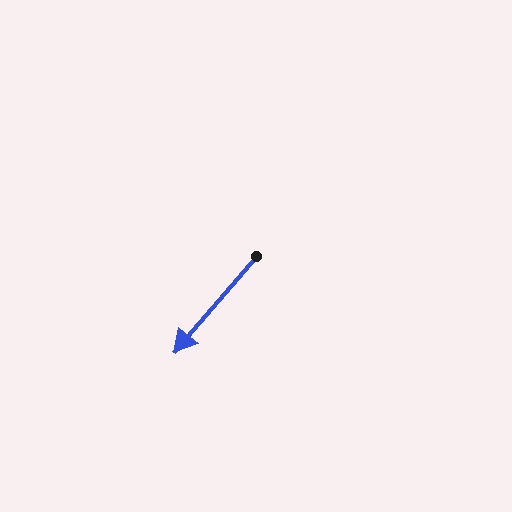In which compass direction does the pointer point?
Southwest.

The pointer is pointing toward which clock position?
Roughly 7 o'clock.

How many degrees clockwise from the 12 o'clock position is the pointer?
Approximately 220 degrees.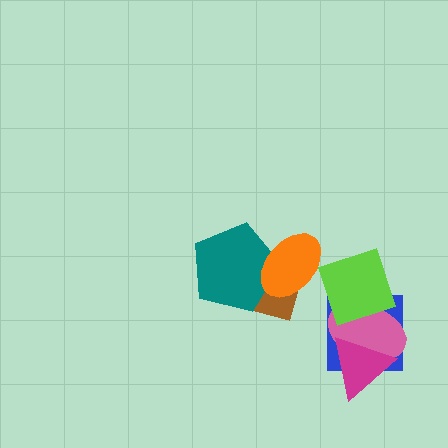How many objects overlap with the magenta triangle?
2 objects overlap with the magenta triangle.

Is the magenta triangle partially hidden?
No, no other shape covers it.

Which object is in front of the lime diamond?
The orange ellipse is in front of the lime diamond.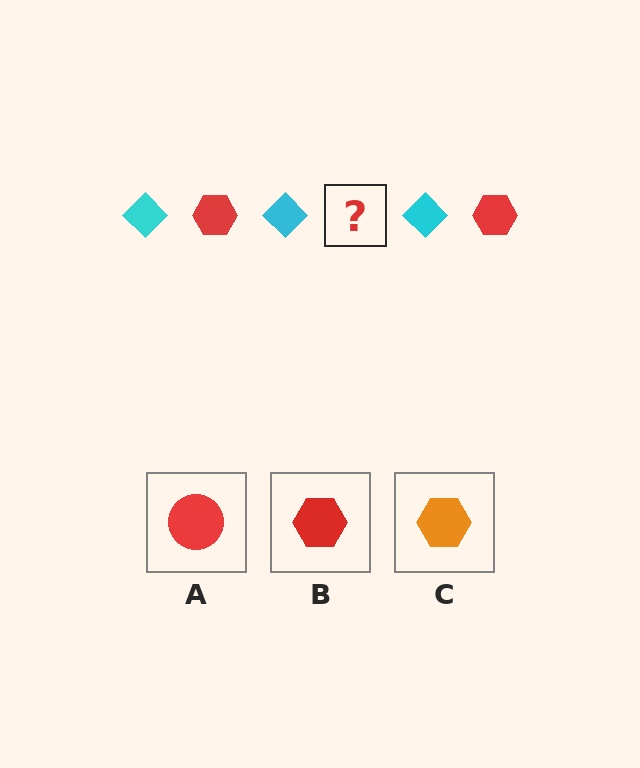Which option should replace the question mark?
Option B.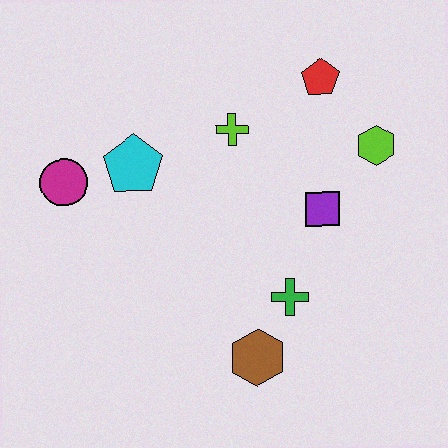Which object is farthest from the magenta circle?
The lime hexagon is farthest from the magenta circle.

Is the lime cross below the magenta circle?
No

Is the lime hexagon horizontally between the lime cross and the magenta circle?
No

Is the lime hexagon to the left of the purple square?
No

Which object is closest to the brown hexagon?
The green cross is closest to the brown hexagon.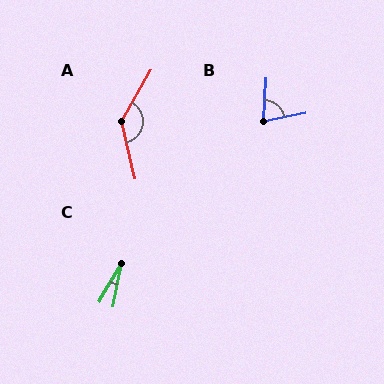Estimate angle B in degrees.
Approximately 76 degrees.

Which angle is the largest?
A, at approximately 136 degrees.